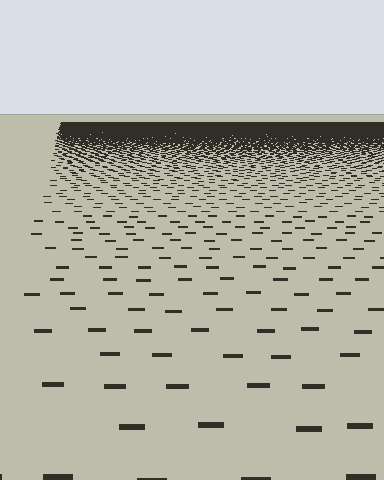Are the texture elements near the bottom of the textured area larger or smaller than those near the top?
Larger. Near the bottom, elements are closer to the viewer and appear at a bigger on-screen size.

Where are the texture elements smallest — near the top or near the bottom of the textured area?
Near the top.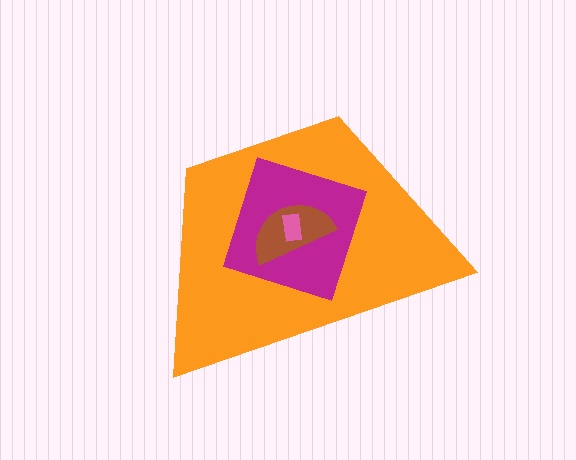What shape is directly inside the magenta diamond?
The brown semicircle.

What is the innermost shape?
The pink rectangle.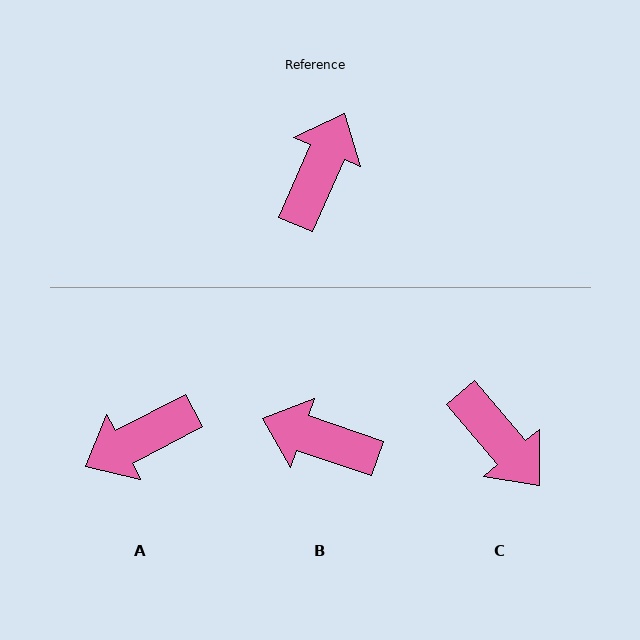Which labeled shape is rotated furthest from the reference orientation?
A, about 141 degrees away.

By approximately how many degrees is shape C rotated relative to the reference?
Approximately 116 degrees clockwise.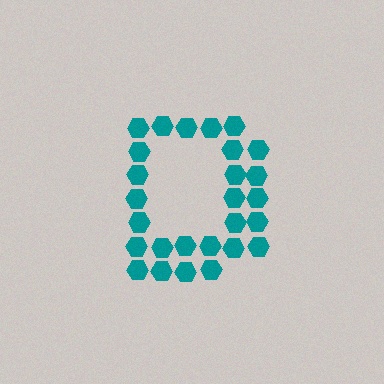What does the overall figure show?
The overall figure shows the letter D.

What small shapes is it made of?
It is made of small hexagons.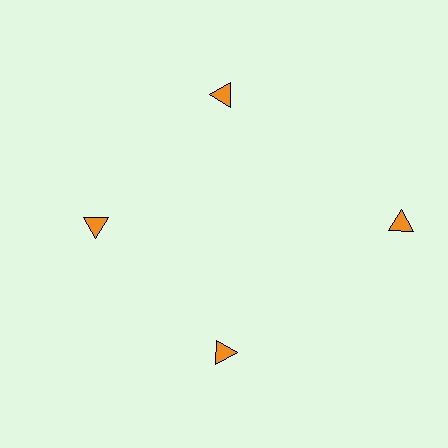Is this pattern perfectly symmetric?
No. The 4 orange triangles are arranged in a ring, but one element near the 3 o'clock position is pushed outward from the center, breaking the 4-fold rotational symmetry.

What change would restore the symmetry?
The symmetry would be restored by moving it inward, back onto the ring so that all 4 triangles sit at equal angles and equal distance from the center.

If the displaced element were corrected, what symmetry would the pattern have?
It would have 4-fold rotational symmetry — the pattern would map onto itself every 90 degrees.